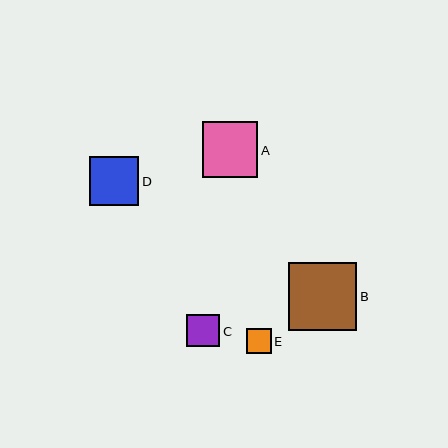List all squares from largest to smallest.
From largest to smallest: B, A, D, C, E.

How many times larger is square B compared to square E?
Square B is approximately 2.7 times the size of square E.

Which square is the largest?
Square B is the largest with a size of approximately 68 pixels.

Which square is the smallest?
Square E is the smallest with a size of approximately 25 pixels.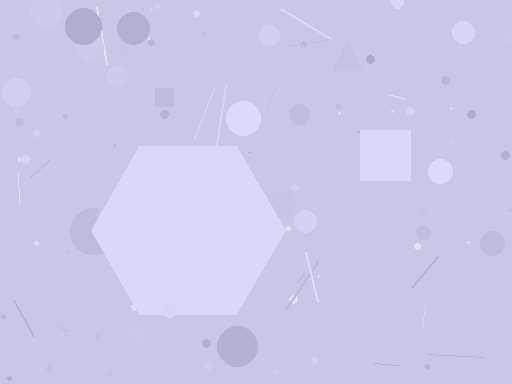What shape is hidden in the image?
A hexagon is hidden in the image.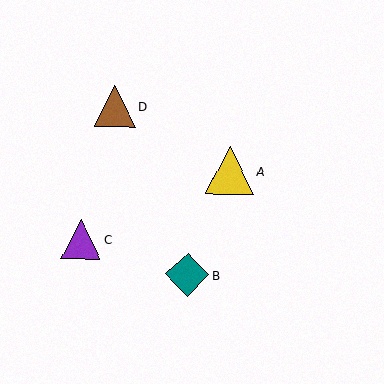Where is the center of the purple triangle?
The center of the purple triangle is at (81, 239).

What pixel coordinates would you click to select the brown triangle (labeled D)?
Click at (115, 106) to select the brown triangle D.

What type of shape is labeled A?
Shape A is a yellow triangle.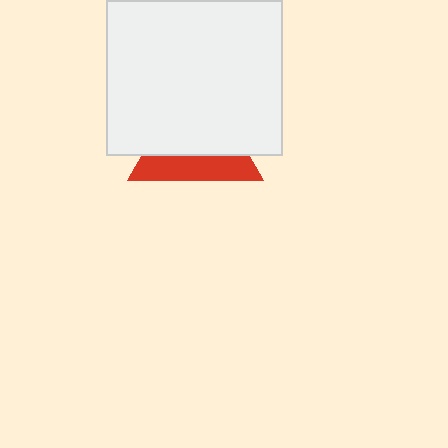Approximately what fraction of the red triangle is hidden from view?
Roughly 61% of the red triangle is hidden behind the white rectangle.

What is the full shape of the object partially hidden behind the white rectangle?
The partially hidden object is a red triangle.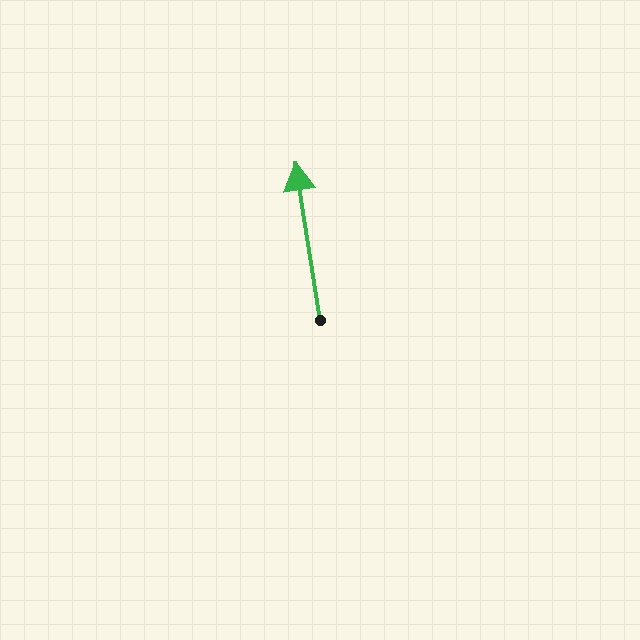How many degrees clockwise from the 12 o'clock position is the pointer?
Approximately 351 degrees.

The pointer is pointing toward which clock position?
Roughly 12 o'clock.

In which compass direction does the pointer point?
North.